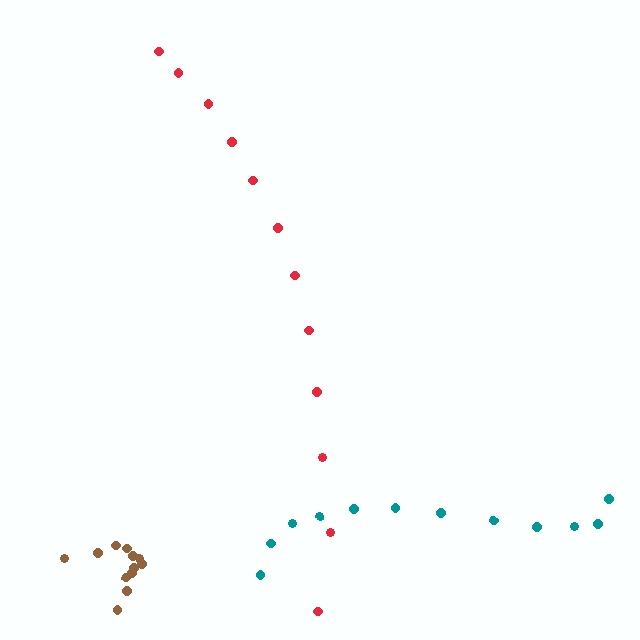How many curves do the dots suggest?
There are 3 distinct paths.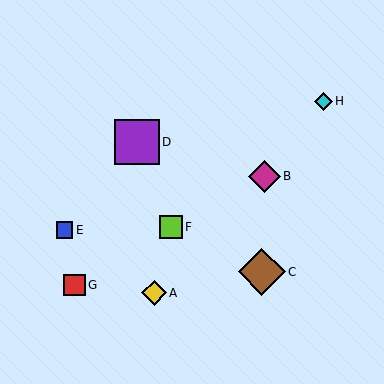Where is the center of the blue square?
The center of the blue square is at (65, 230).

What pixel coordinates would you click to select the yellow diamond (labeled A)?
Click at (154, 293) to select the yellow diamond A.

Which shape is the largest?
The brown diamond (labeled C) is the largest.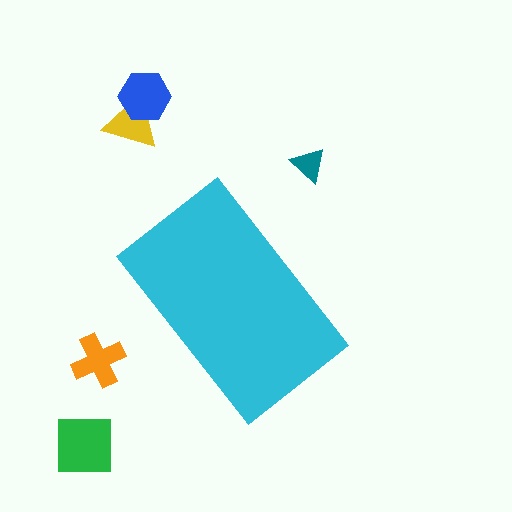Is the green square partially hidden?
No, the green square is fully visible.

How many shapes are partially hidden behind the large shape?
0 shapes are partially hidden.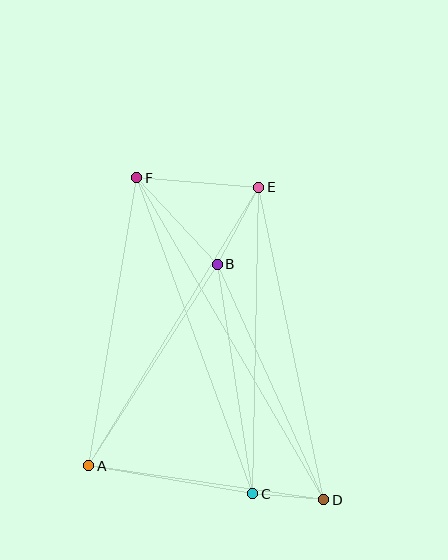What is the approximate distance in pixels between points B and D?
The distance between B and D is approximately 258 pixels.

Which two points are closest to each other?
Points C and D are closest to each other.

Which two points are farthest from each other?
Points D and F are farthest from each other.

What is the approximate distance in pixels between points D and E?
The distance between D and E is approximately 319 pixels.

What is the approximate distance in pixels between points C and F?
The distance between C and F is approximately 336 pixels.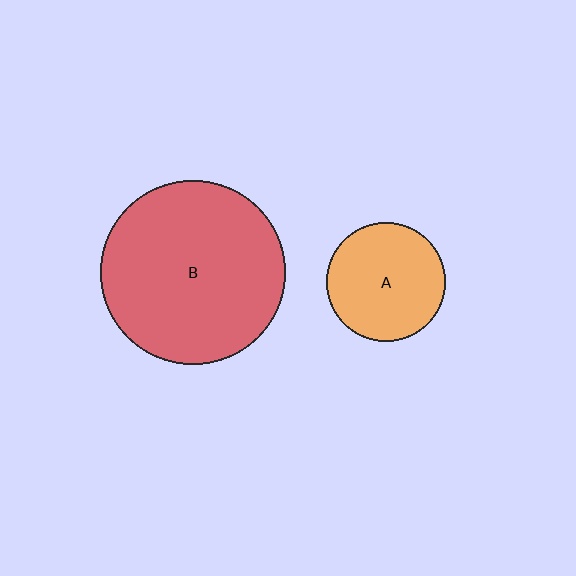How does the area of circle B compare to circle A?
Approximately 2.4 times.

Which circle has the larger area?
Circle B (red).